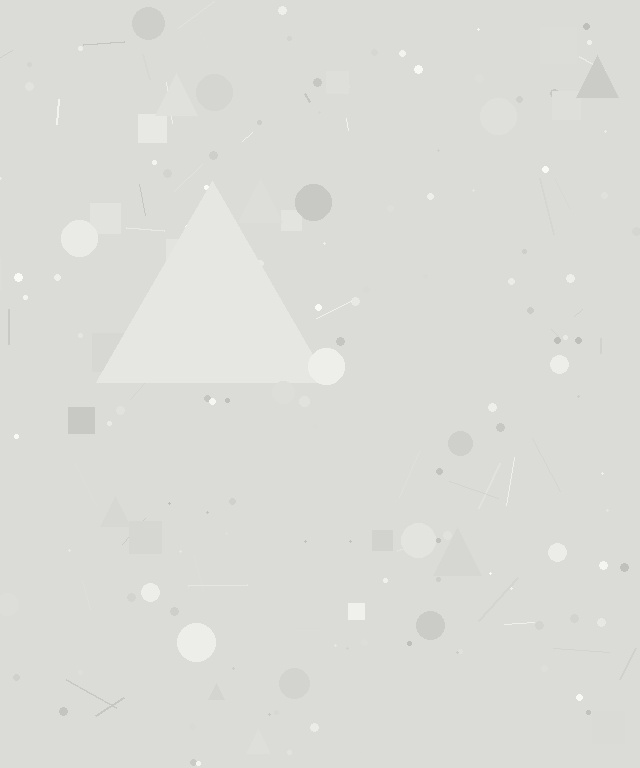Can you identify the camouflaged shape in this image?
The camouflaged shape is a triangle.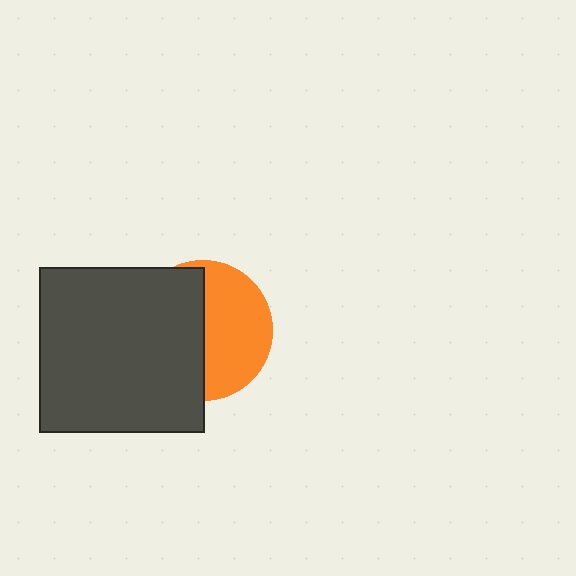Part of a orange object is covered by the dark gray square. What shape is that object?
It is a circle.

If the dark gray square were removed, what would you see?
You would see the complete orange circle.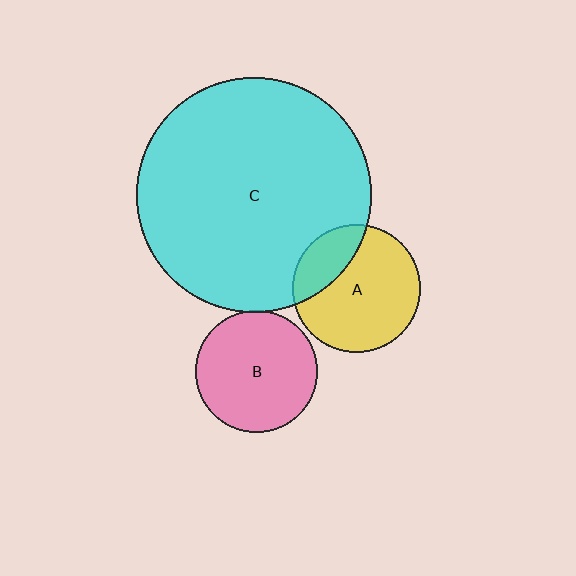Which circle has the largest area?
Circle C (cyan).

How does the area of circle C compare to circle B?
Approximately 3.7 times.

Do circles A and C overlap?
Yes.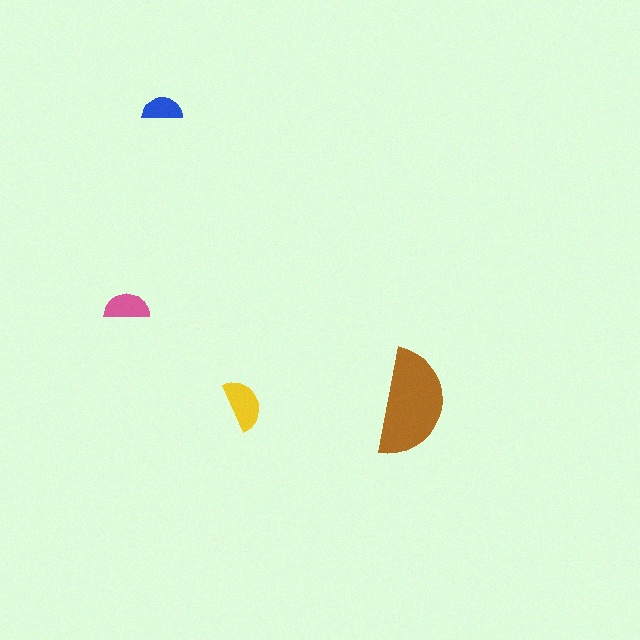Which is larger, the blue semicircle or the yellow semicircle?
The yellow one.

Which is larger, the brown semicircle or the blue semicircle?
The brown one.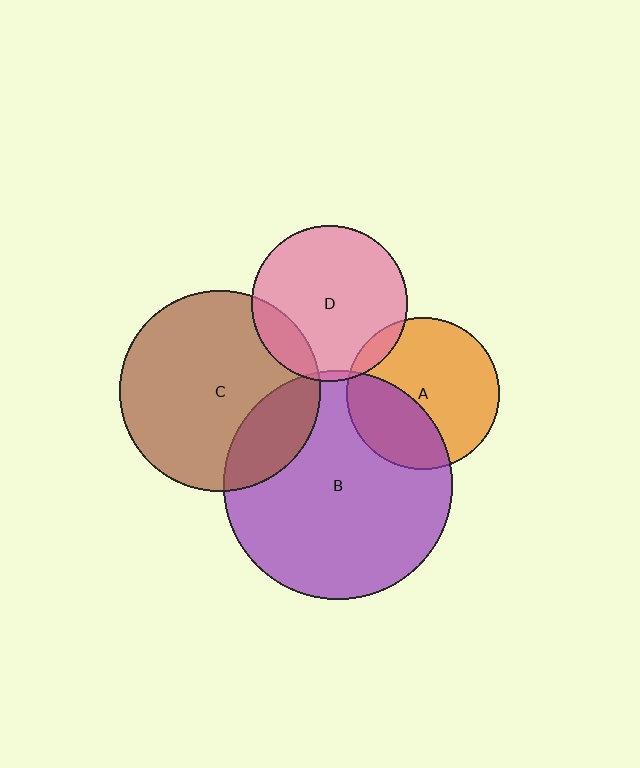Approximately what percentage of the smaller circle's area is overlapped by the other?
Approximately 5%.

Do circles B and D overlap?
Yes.